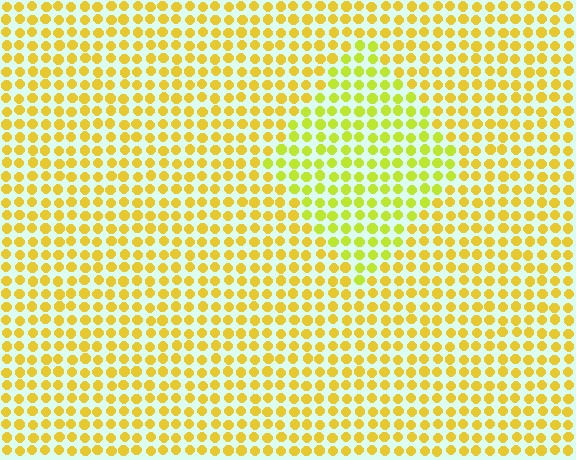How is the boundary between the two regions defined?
The boundary is defined purely by a slight shift in hue (about 25 degrees). Spacing, size, and orientation are identical on both sides.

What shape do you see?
I see a diamond.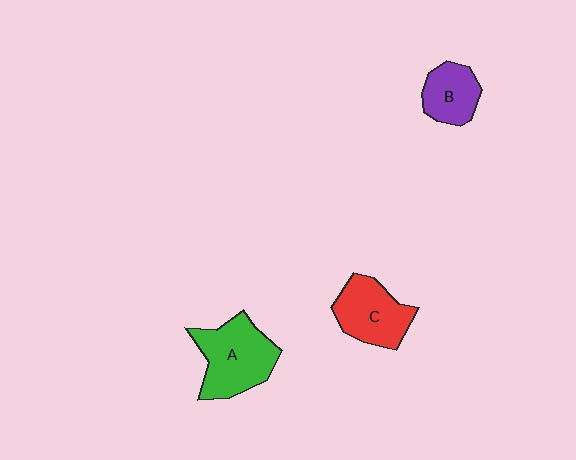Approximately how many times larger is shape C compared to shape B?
Approximately 1.4 times.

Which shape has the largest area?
Shape A (green).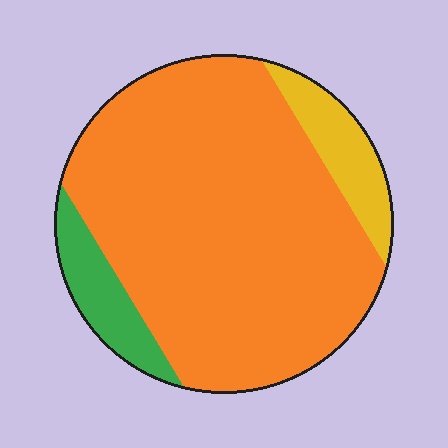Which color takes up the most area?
Orange, at roughly 80%.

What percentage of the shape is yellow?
Yellow takes up less than a quarter of the shape.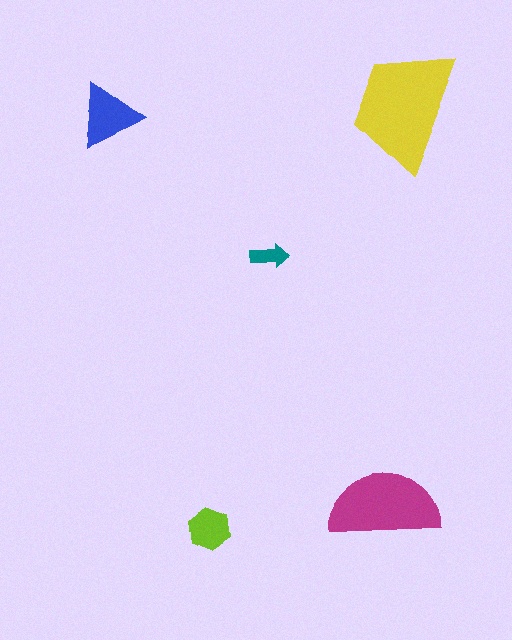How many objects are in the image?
There are 5 objects in the image.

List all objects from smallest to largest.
The teal arrow, the lime hexagon, the blue triangle, the magenta semicircle, the yellow trapezoid.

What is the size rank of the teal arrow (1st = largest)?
5th.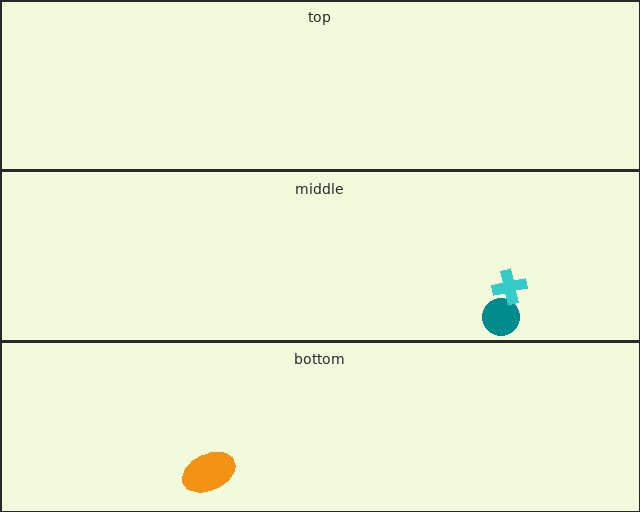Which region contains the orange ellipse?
The bottom region.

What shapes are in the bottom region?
The orange ellipse.